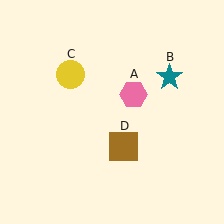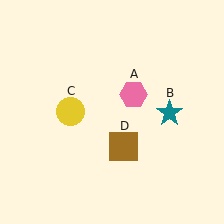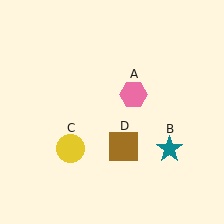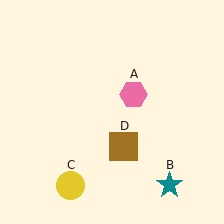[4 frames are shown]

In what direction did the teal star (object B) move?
The teal star (object B) moved down.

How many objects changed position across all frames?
2 objects changed position: teal star (object B), yellow circle (object C).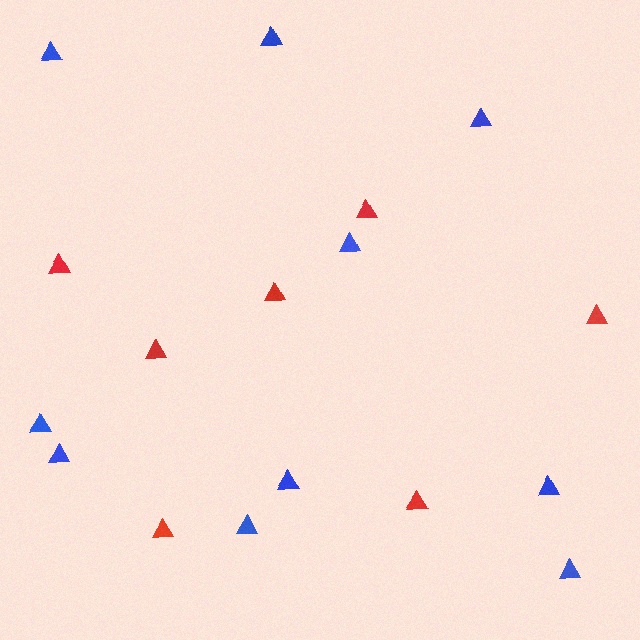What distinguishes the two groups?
There are 2 groups: one group of red triangles (7) and one group of blue triangles (10).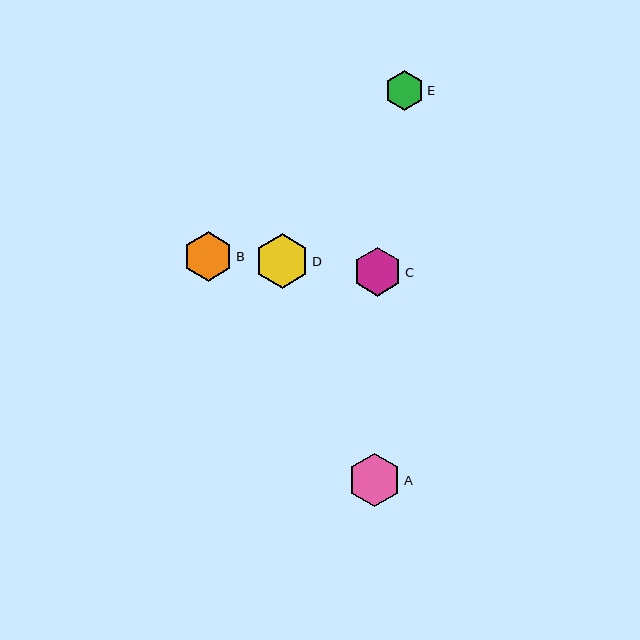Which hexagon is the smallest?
Hexagon E is the smallest with a size of approximately 40 pixels.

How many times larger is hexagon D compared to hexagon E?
Hexagon D is approximately 1.4 times the size of hexagon E.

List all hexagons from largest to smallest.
From largest to smallest: D, A, B, C, E.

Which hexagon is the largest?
Hexagon D is the largest with a size of approximately 55 pixels.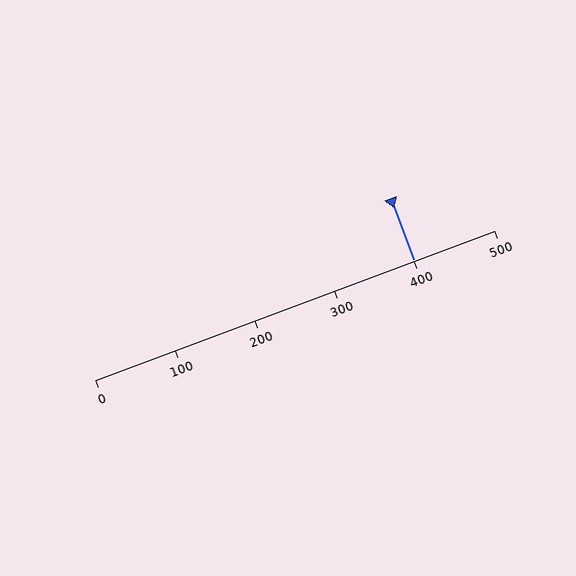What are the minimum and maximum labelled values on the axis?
The axis runs from 0 to 500.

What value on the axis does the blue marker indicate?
The marker indicates approximately 400.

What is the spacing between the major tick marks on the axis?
The major ticks are spaced 100 apart.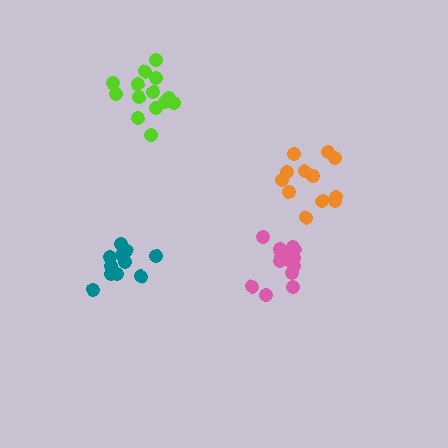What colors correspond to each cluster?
The clusters are colored: pink, orange, lime, teal.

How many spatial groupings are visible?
There are 4 spatial groupings.